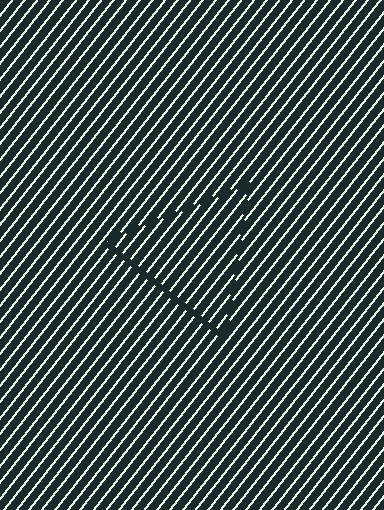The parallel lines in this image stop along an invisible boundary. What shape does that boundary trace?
An illusory triangle. The interior of the shape contains the same grating, shifted by half a period — the contour is defined by the phase discontinuity where line-ends from the inner and outer gratings abut.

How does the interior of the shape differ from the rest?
The interior of the shape contains the same grating, shifted by half a period — the contour is defined by the phase discontinuity where line-ends from the inner and outer gratings abut.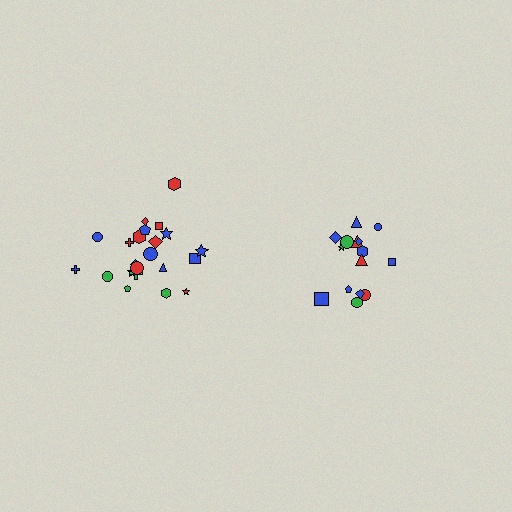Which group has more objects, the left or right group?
The left group.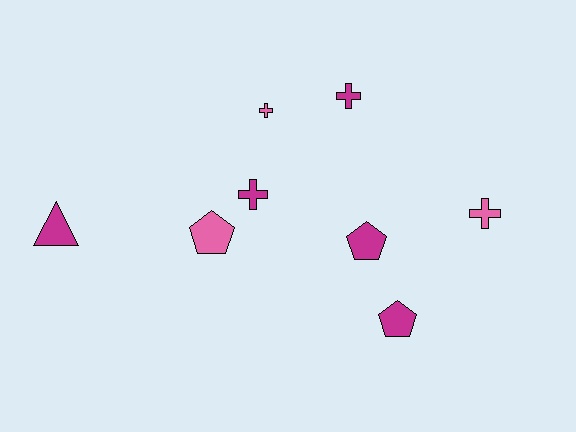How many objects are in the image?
There are 8 objects.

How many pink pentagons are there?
There is 1 pink pentagon.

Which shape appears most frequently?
Cross, with 4 objects.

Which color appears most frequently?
Magenta, with 5 objects.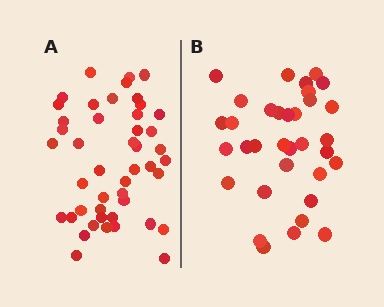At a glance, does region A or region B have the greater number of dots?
Region A (the left region) has more dots.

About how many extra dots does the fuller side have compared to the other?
Region A has roughly 12 or so more dots than region B.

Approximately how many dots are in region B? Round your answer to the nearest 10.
About 30 dots. (The exact count is 34, which rounds to 30.)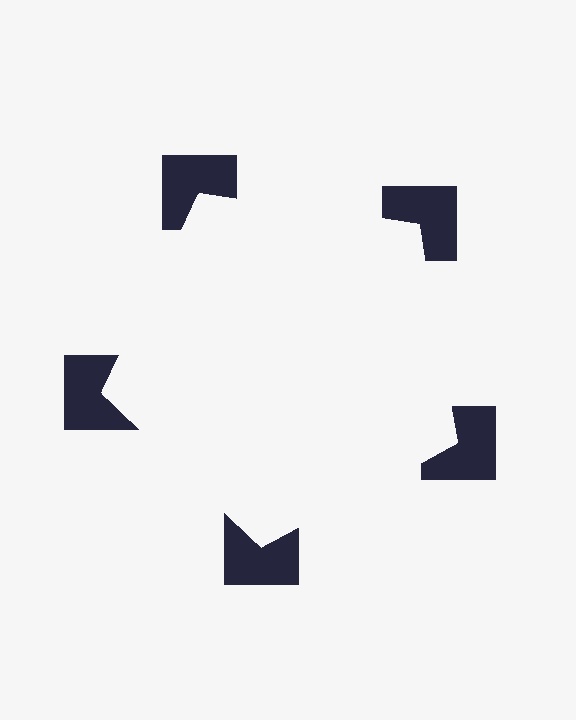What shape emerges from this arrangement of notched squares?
An illusory pentagon — its edges are inferred from the aligned wedge cuts in the notched squares, not physically drawn.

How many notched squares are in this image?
There are 5 — one at each vertex of the illusory pentagon.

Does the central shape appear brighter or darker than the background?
It typically appears slightly brighter than the background, even though no actual brightness change is drawn.